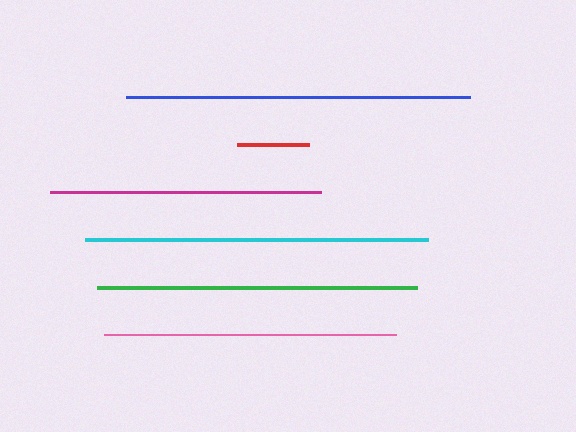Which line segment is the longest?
The blue line is the longest at approximately 344 pixels.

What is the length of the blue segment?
The blue segment is approximately 344 pixels long.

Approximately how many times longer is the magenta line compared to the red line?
The magenta line is approximately 3.8 times the length of the red line.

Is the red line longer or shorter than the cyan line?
The cyan line is longer than the red line.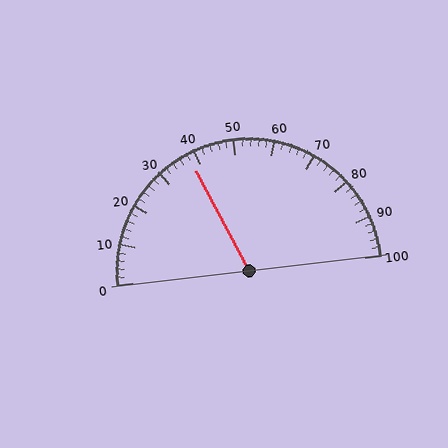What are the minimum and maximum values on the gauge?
The gauge ranges from 0 to 100.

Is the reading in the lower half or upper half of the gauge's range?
The reading is in the lower half of the range (0 to 100).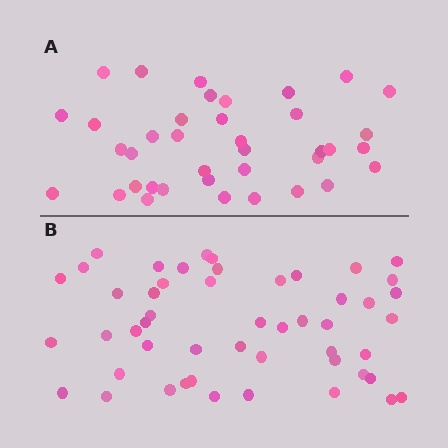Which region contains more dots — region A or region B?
Region B (the bottom region) has more dots.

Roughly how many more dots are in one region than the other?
Region B has roughly 12 or so more dots than region A.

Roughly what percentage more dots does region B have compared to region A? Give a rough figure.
About 30% more.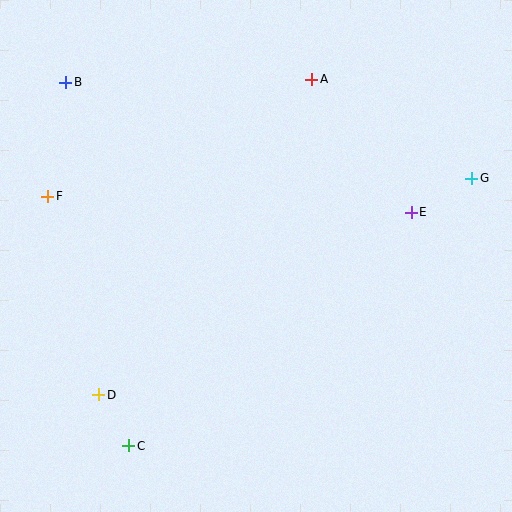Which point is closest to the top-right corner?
Point G is closest to the top-right corner.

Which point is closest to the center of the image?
Point E at (411, 212) is closest to the center.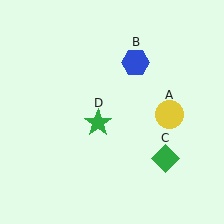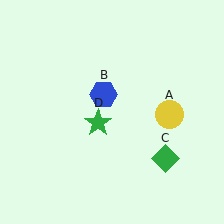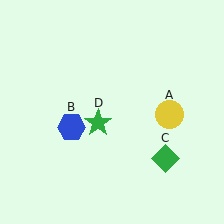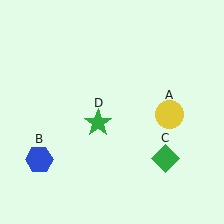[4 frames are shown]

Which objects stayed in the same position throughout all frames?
Yellow circle (object A) and green diamond (object C) and green star (object D) remained stationary.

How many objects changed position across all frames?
1 object changed position: blue hexagon (object B).